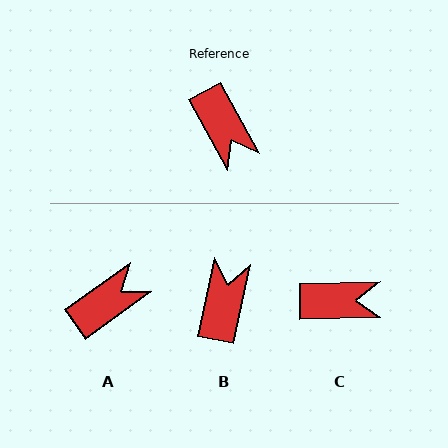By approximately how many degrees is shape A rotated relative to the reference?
Approximately 98 degrees counter-clockwise.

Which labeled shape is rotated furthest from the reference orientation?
B, about 140 degrees away.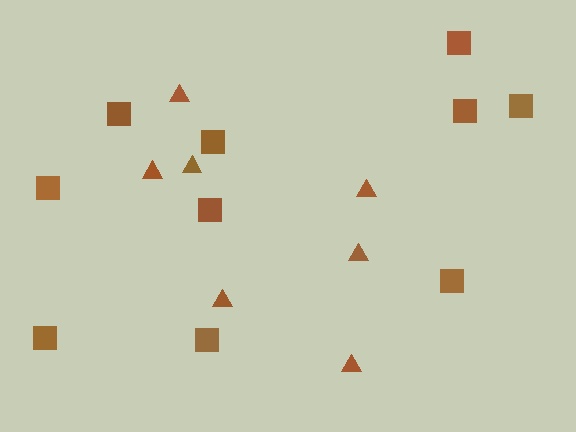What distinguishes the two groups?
There are 2 groups: one group of squares (10) and one group of triangles (7).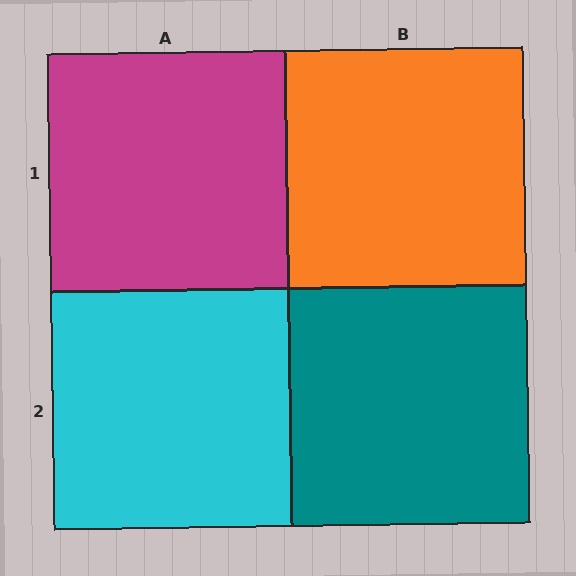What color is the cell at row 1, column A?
Magenta.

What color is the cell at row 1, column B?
Orange.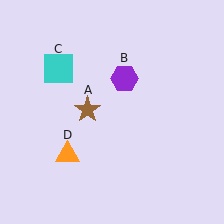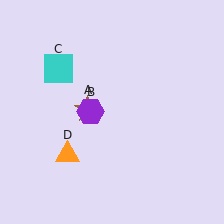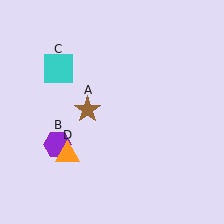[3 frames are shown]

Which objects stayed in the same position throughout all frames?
Brown star (object A) and cyan square (object C) and orange triangle (object D) remained stationary.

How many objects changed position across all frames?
1 object changed position: purple hexagon (object B).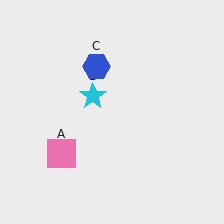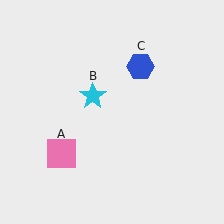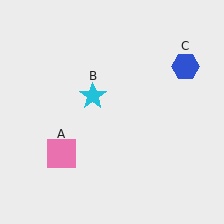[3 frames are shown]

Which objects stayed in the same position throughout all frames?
Pink square (object A) and cyan star (object B) remained stationary.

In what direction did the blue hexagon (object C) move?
The blue hexagon (object C) moved right.